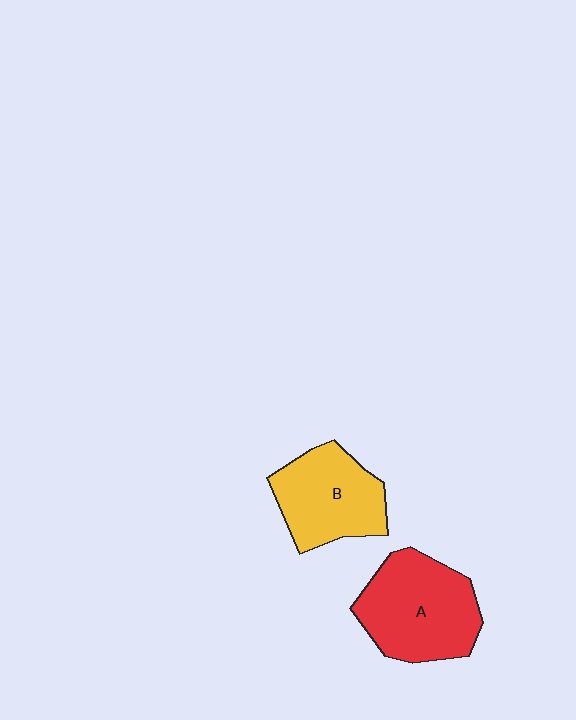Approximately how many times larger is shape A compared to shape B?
Approximately 1.2 times.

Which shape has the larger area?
Shape A (red).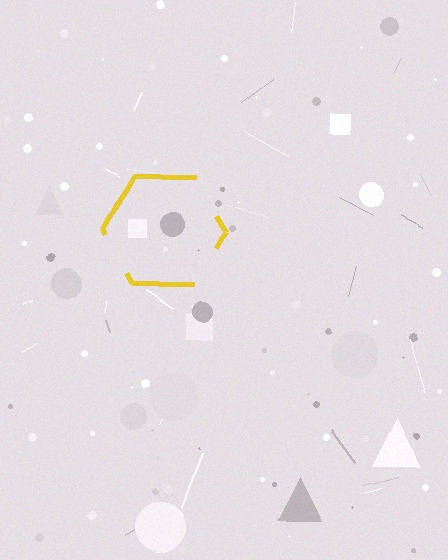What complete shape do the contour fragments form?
The contour fragments form a hexagon.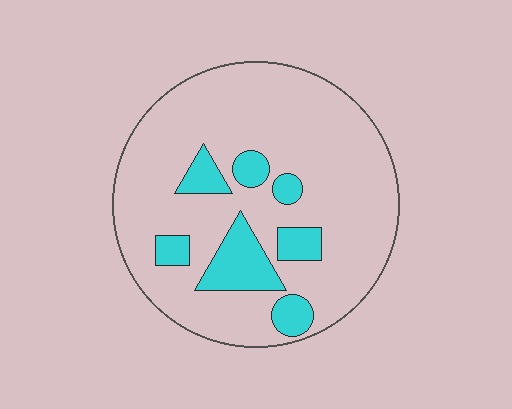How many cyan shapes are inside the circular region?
7.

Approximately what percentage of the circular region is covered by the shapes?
Approximately 15%.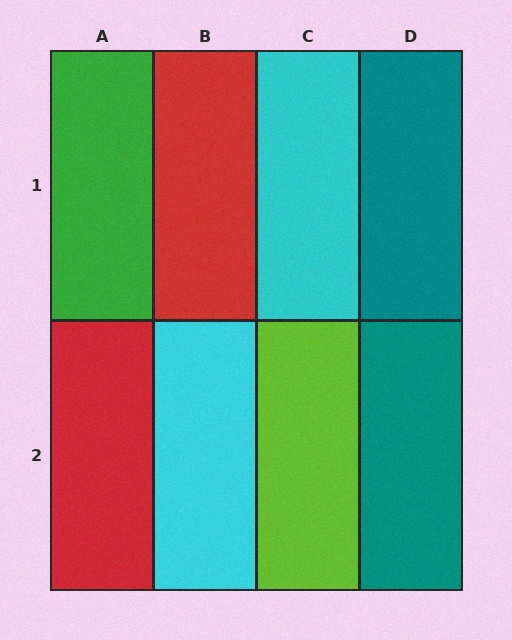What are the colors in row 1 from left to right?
Green, red, cyan, teal.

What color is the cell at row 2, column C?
Lime.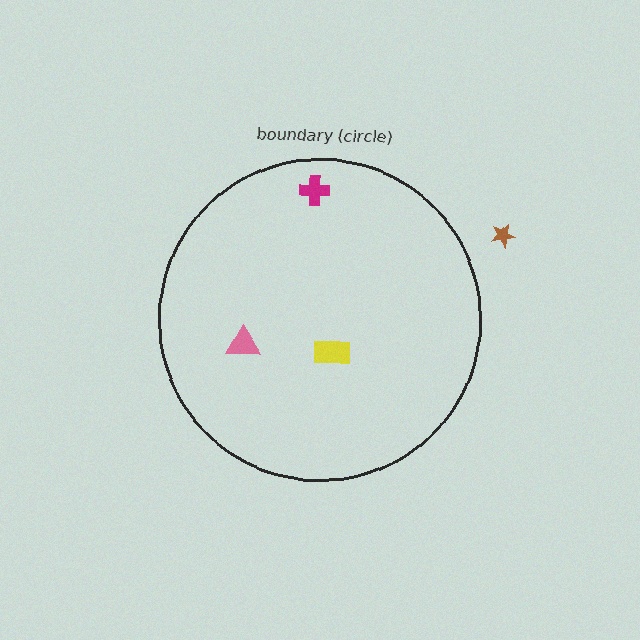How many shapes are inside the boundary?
3 inside, 1 outside.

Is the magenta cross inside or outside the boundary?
Inside.